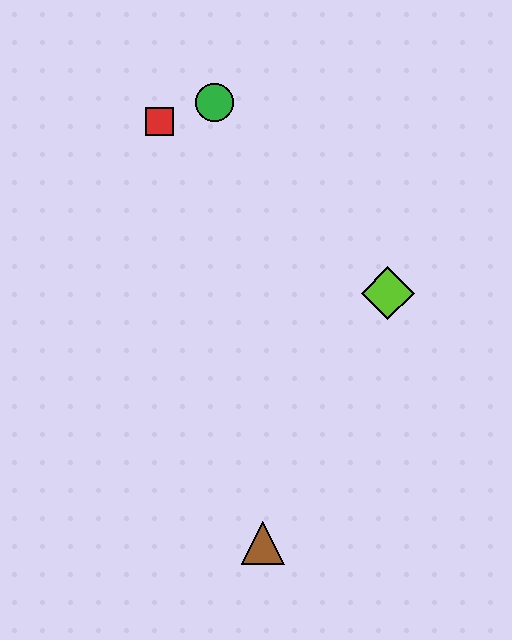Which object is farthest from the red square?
The brown triangle is farthest from the red square.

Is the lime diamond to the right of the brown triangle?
Yes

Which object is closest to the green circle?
The red square is closest to the green circle.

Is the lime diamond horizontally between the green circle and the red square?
No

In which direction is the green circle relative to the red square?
The green circle is to the right of the red square.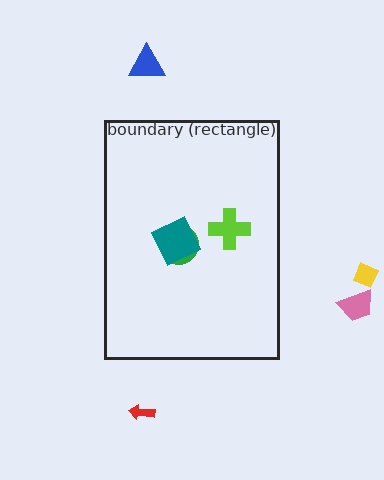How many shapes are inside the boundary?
3 inside, 4 outside.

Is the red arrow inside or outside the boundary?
Outside.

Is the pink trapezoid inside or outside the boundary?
Outside.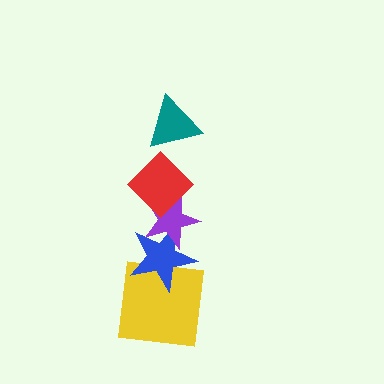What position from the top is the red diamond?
The red diamond is 2nd from the top.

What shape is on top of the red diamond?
The teal triangle is on top of the red diamond.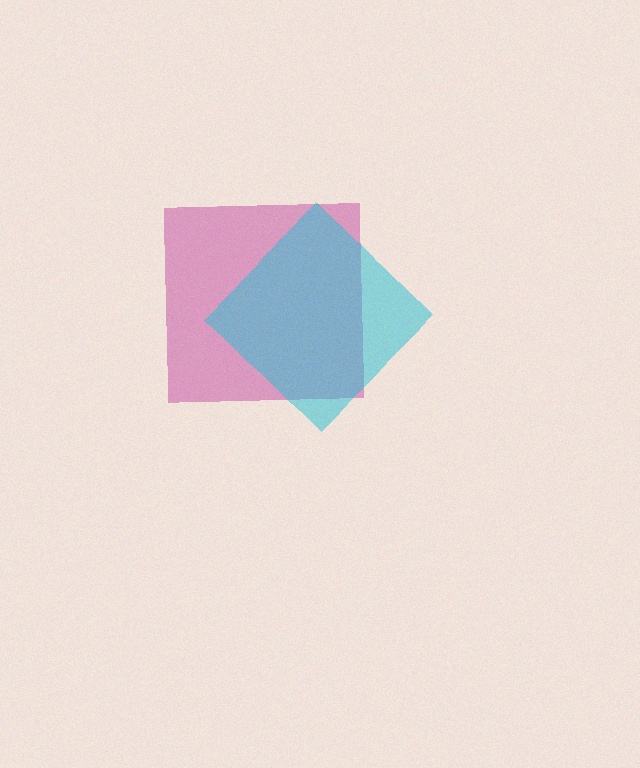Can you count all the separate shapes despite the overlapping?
Yes, there are 2 separate shapes.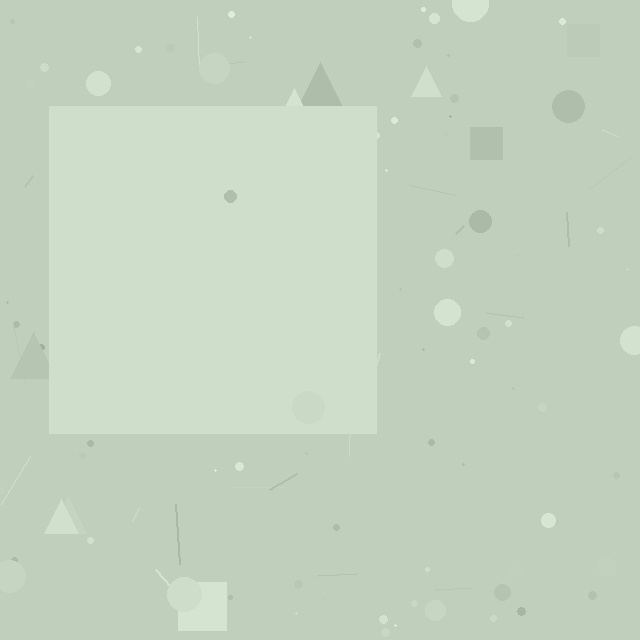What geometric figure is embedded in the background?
A square is embedded in the background.